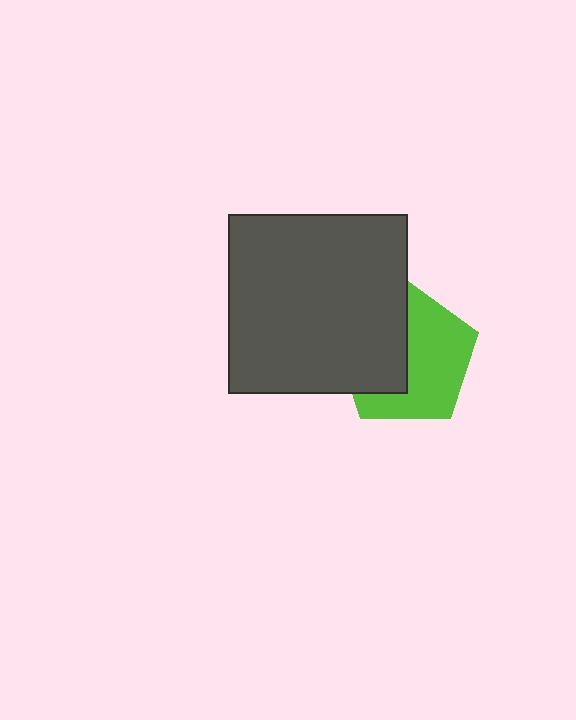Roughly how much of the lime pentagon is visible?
About half of it is visible (roughly 57%).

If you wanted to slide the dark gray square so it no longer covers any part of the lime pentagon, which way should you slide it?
Slide it left — that is the most direct way to separate the two shapes.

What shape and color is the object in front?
The object in front is a dark gray square.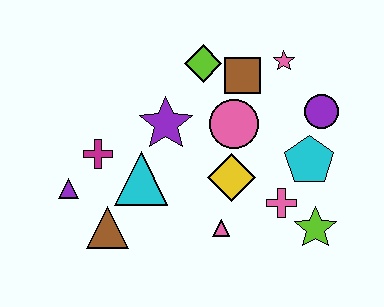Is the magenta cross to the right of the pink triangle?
No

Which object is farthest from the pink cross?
The purple triangle is farthest from the pink cross.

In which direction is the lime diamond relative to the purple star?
The lime diamond is above the purple star.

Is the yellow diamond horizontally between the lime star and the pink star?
No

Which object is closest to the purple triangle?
The magenta cross is closest to the purple triangle.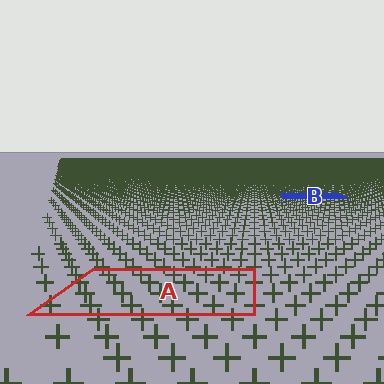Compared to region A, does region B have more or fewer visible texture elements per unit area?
Region B has more texture elements per unit area — they are packed more densely because it is farther away.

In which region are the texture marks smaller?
The texture marks are smaller in region B, because it is farther away.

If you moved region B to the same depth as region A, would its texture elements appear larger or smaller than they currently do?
They would appear larger. At a closer depth, the same texture elements are projected at a bigger on-screen size.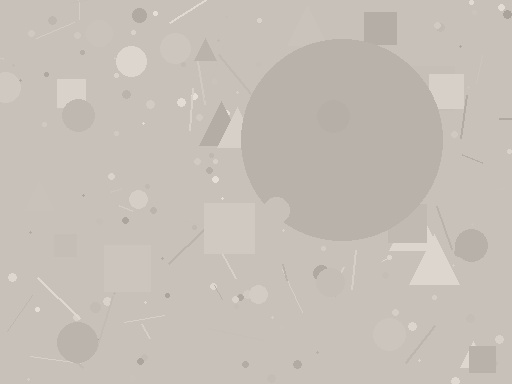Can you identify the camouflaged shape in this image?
The camouflaged shape is a circle.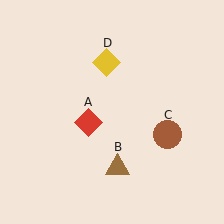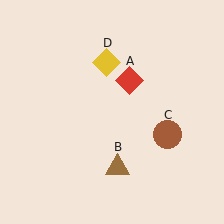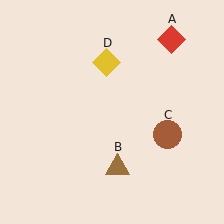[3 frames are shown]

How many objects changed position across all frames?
1 object changed position: red diamond (object A).